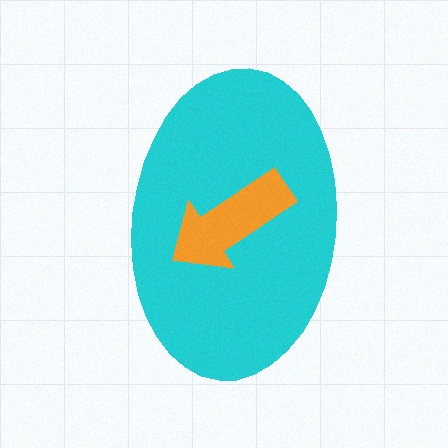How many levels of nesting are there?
2.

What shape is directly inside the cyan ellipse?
The orange arrow.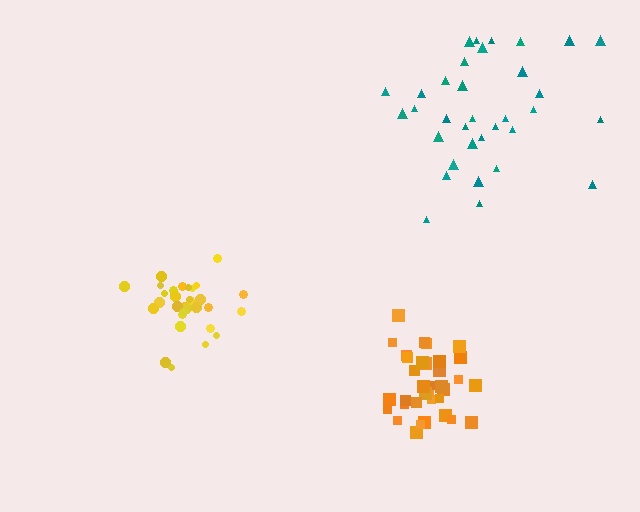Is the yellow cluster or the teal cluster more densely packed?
Yellow.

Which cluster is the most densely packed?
Yellow.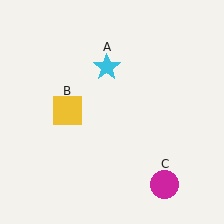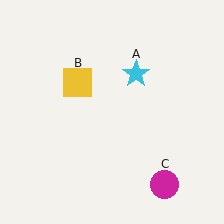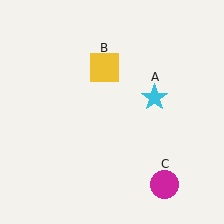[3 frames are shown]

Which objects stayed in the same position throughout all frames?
Magenta circle (object C) remained stationary.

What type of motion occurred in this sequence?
The cyan star (object A), yellow square (object B) rotated clockwise around the center of the scene.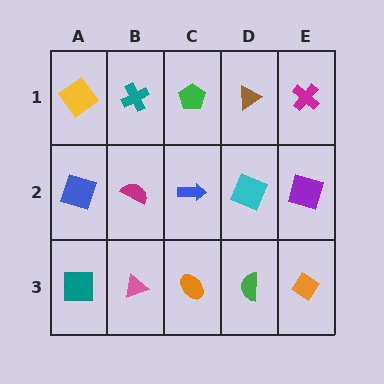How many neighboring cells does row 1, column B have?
3.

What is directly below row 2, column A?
A teal square.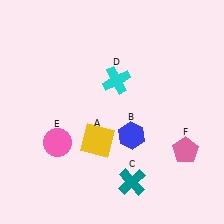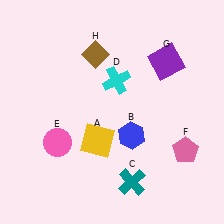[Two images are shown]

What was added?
A purple square (G), a brown diamond (H) were added in Image 2.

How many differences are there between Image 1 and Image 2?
There are 2 differences between the two images.